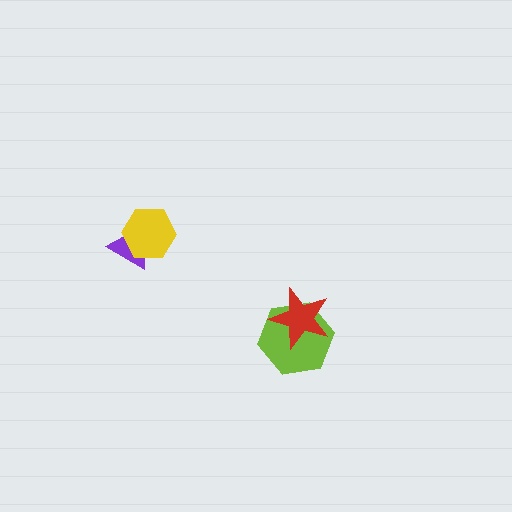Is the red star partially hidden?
No, no other shape covers it.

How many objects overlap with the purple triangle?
1 object overlaps with the purple triangle.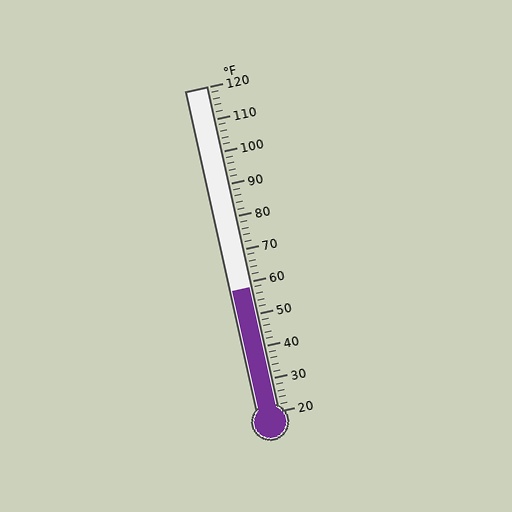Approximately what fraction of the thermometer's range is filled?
The thermometer is filled to approximately 40% of its range.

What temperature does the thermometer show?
The thermometer shows approximately 58°F.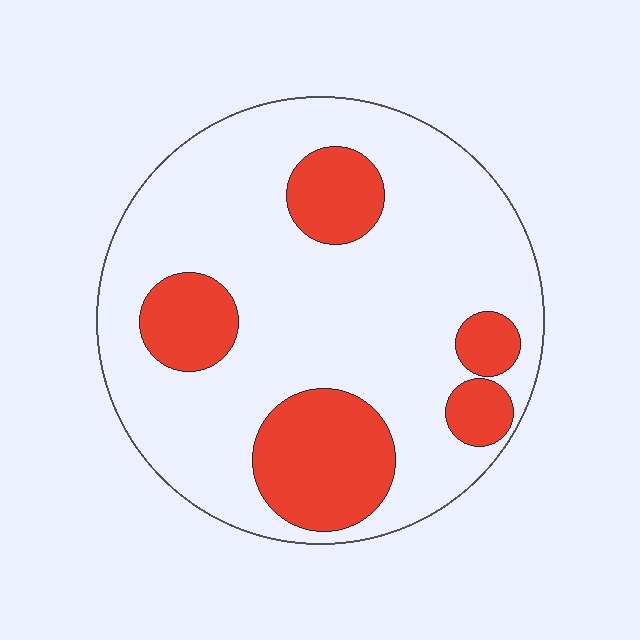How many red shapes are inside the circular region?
5.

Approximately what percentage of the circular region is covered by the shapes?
Approximately 25%.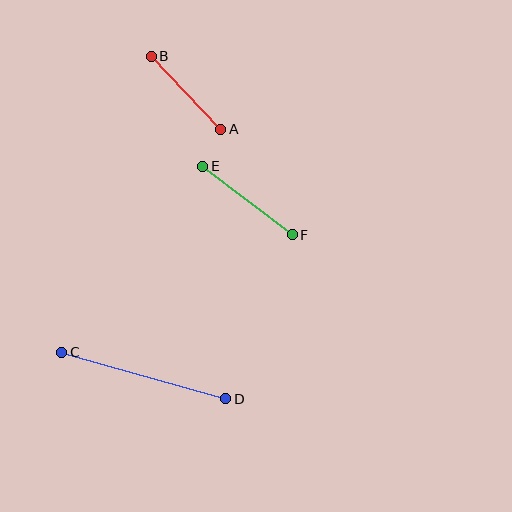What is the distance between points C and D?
The distance is approximately 170 pixels.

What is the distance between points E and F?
The distance is approximately 113 pixels.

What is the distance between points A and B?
The distance is approximately 101 pixels.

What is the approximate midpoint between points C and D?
The midpoint is at approximately (144, 375) pixels.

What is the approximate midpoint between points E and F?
The midpoint is at approximately (247, 201) pixels.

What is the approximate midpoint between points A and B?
The midpoint is at approximately (186, 93) pixels.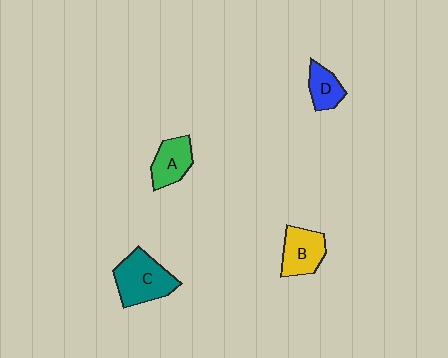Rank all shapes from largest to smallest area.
From largest to smallest: C (teal), B (yellow), A (green), D (blue).